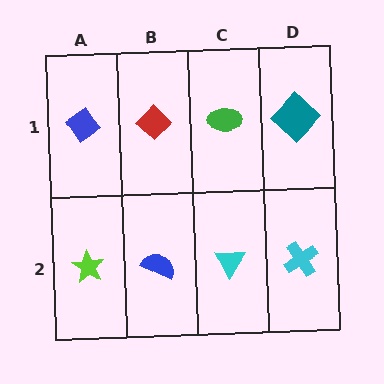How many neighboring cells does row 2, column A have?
2.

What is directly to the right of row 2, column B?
A cyan triangle.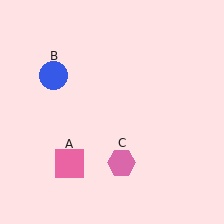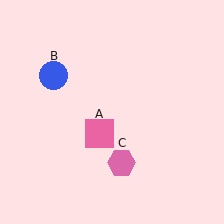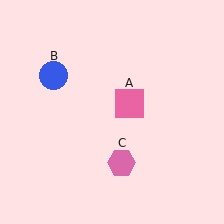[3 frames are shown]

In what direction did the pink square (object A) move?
The pink square (object A) moved up and to the right.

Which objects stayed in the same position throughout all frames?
Blue circle (object B) and pink hexagon (object C) remained stationary.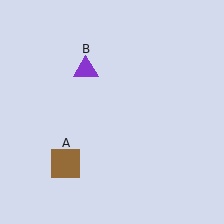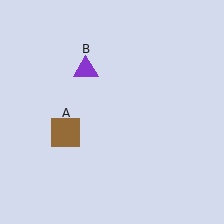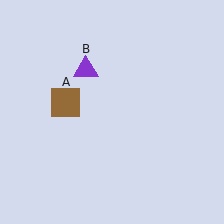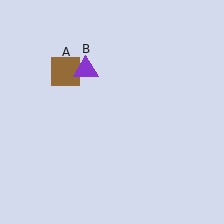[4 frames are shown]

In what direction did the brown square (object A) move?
The brown square (object A) moved up.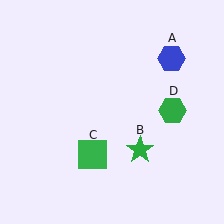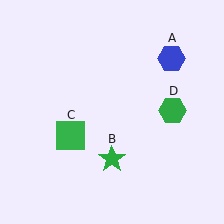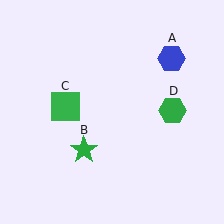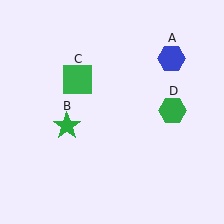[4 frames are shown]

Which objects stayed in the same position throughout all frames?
Blue hexagon (object A) and green hexagon (object D) remained stationary.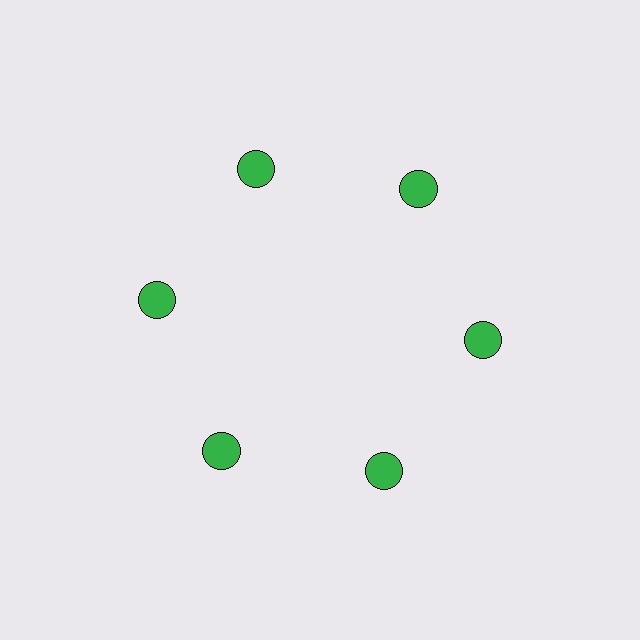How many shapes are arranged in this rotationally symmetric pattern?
There are 6 shapes, arranged in 6 groups of 1.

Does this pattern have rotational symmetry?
Yes, this pattern has 6-fold rotational symmetry. It looks the same after rotating 60 degrees around the center.